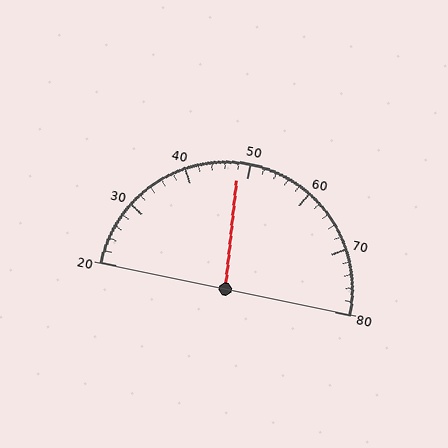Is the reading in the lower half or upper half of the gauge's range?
The reading is in the lower half of the range (20 to 80).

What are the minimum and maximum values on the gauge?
The gauge ranges from 20 to 80.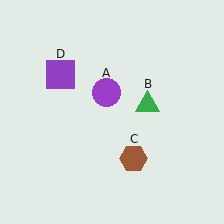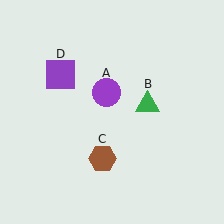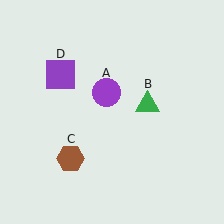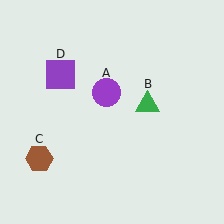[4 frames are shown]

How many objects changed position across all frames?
1 object changed position: brown hexagon (object C).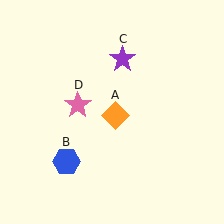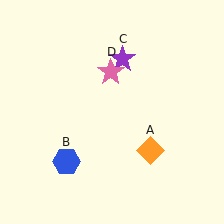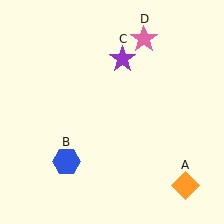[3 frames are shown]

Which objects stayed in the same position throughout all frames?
Blue hexagon (object B) and purple star (object C) remained stationary.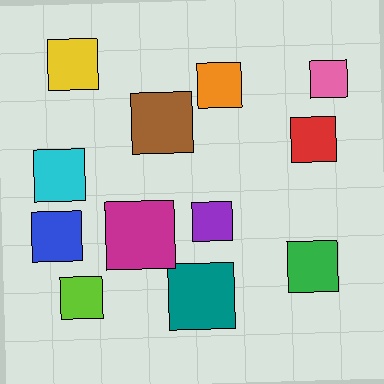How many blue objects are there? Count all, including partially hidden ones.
There is 1 blue object.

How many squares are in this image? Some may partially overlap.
There are 12 squares.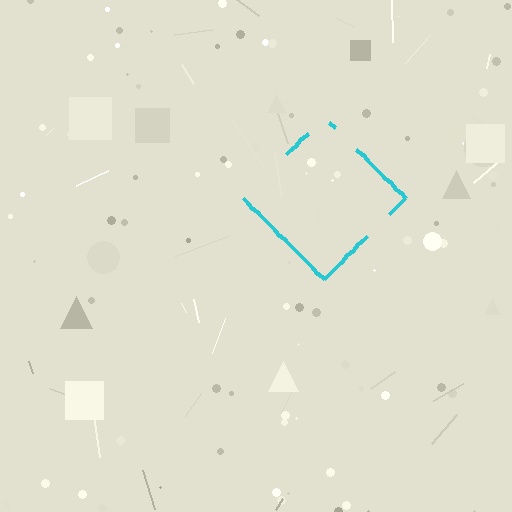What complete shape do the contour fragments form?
The contour fragments form a diamond.